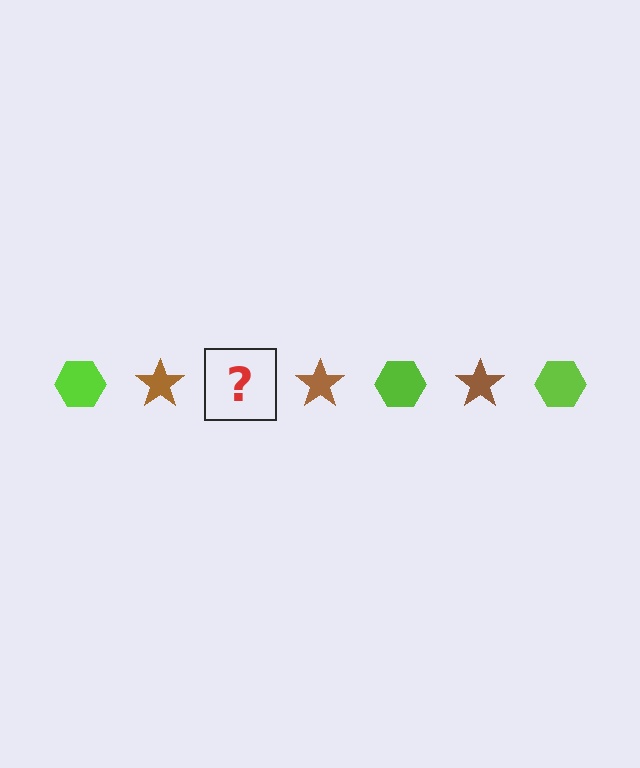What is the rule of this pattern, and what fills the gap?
The rule is that the pattern alternates between lime hexagon and brown star. The gap should be filled with a lime hexagon.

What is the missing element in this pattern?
The missing element is a lime hexagon.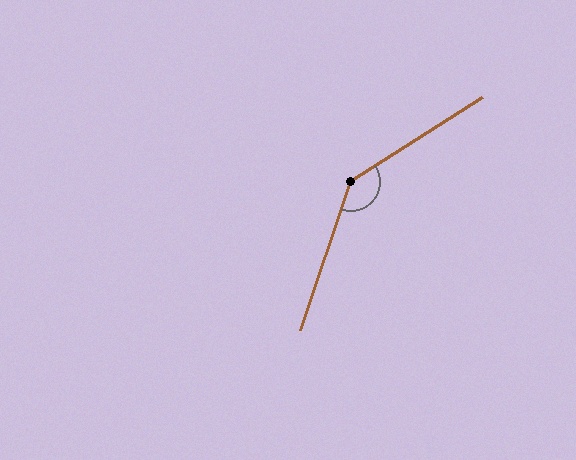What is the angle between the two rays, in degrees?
Approximately 141 degrees.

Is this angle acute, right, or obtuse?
It is obtuse.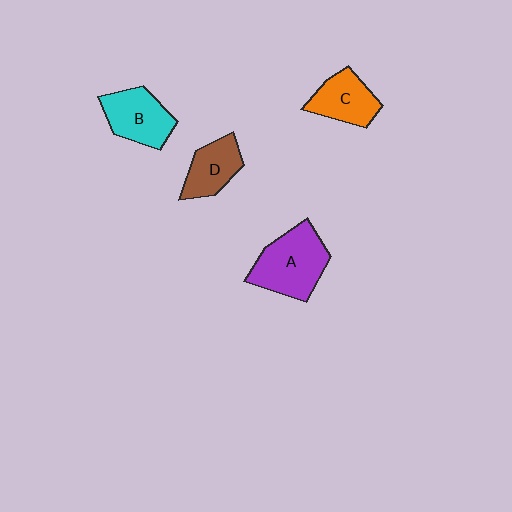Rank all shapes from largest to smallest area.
From largest to smallest: A (purple), B (cyan), C (orange), D (brown).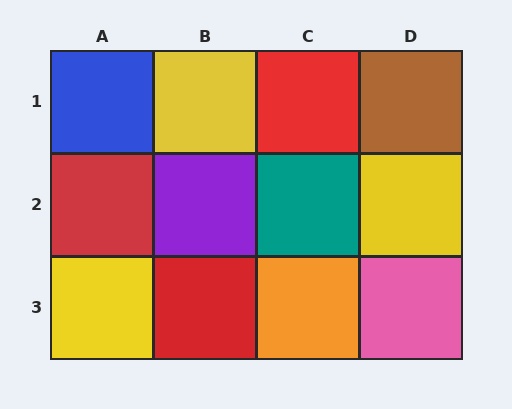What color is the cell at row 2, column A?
Red.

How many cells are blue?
1 cell is blue.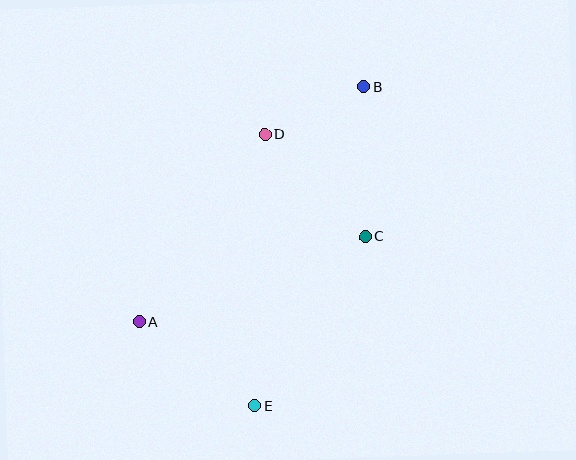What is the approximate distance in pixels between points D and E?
The distance between D and E is approximately 271 pixels.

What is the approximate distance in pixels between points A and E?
The distance between A and E is approximately 143 pixels.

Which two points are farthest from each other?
Points B and E are farthest from each other.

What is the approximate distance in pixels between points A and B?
The distance between A and B is approximately 325 pixels.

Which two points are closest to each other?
Points B and D are closest to each other.